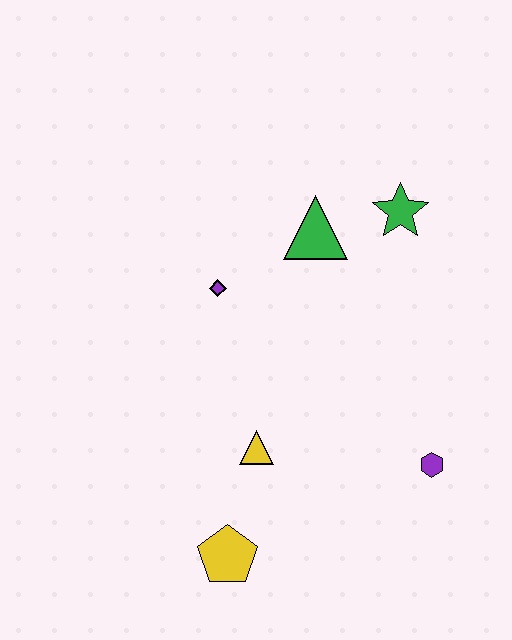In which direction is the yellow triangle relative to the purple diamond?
The yellow triangle is below the purple diamond.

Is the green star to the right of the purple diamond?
Yes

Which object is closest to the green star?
The green triangle is closest to the green star.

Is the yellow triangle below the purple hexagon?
No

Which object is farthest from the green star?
The yellow pentagon is farthest from the green star.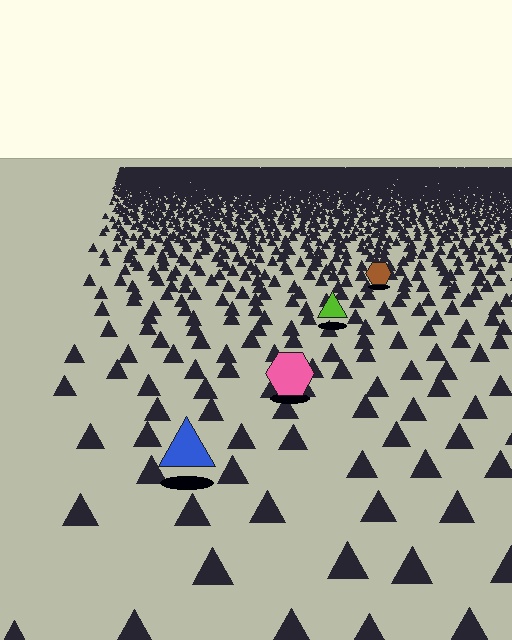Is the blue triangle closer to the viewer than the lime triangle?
Yes. The blue triangle is closer — you can tell from the texture gradient: the ground texture is coarser near it.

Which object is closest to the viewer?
The blue triangle is closest. The texture marks near it are larger and more spread out.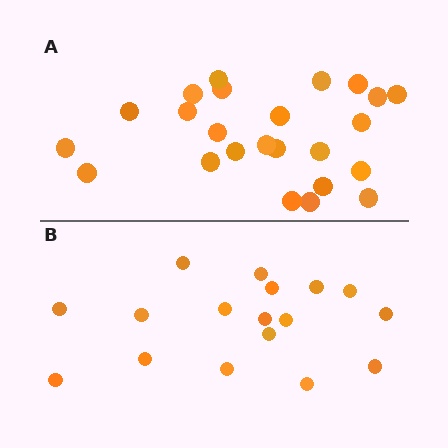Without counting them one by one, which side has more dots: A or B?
Region A (the top region) has more dots.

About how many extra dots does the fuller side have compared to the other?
Region A has roughly 8 or so more dots than region B.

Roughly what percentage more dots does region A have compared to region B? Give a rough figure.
About 40% more.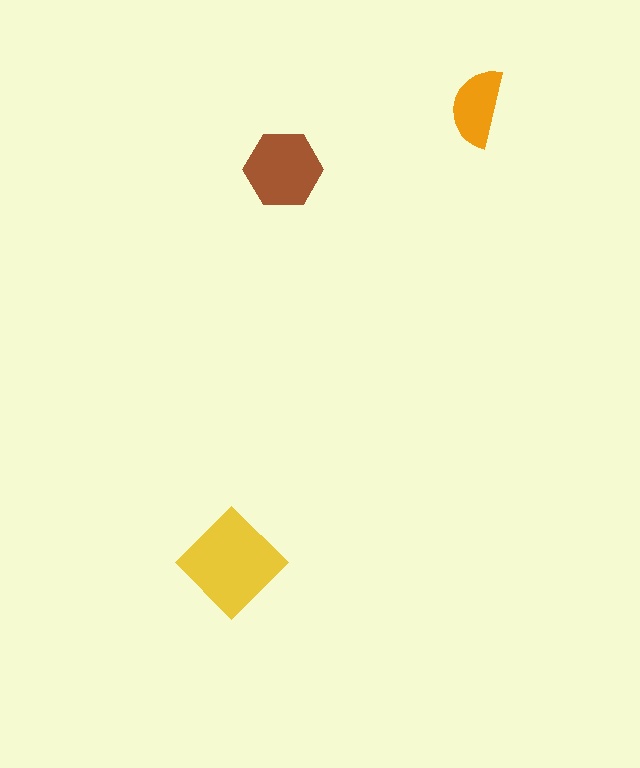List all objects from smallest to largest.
The orange semicircle, the brown hexagon, the yellow diamond.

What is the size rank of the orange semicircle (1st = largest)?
3rd.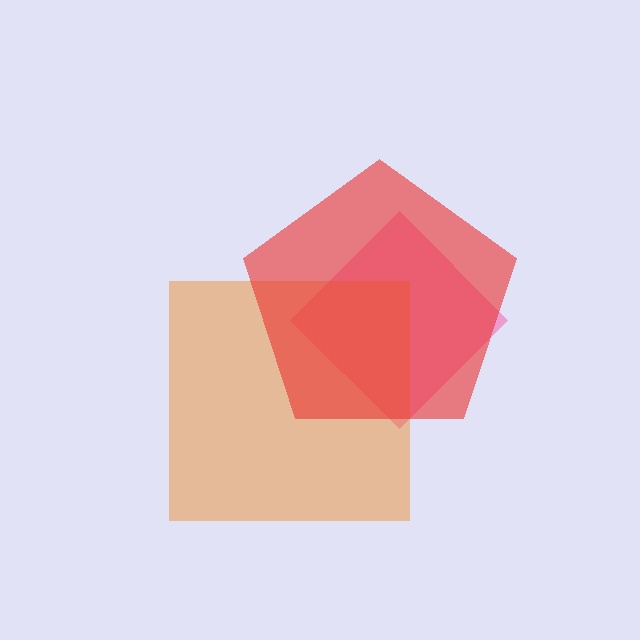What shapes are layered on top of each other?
The layered shapes are: a pink diamond, an orange square, a red pentagon.